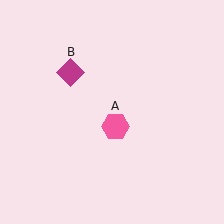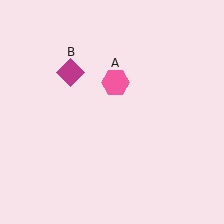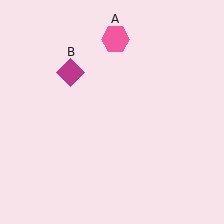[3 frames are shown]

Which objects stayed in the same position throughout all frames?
Magenta diamond (object B) remained stationary.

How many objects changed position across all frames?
1 object changed position: pink hexagon (object A).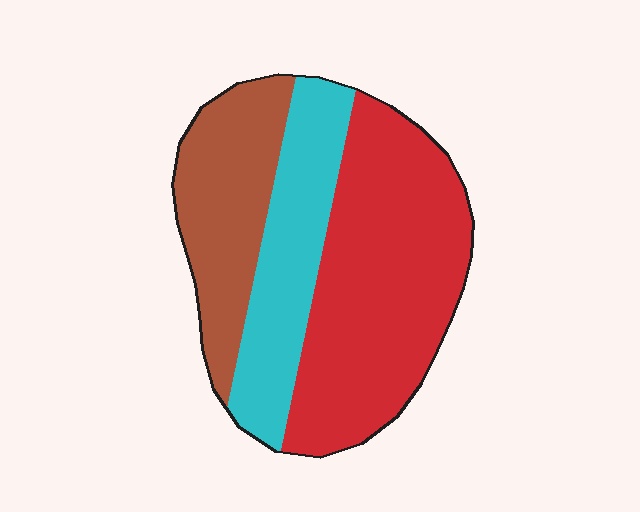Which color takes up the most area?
Red, at roughly 50%.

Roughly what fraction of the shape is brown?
Brown takes up between a sixth and a third of the shape.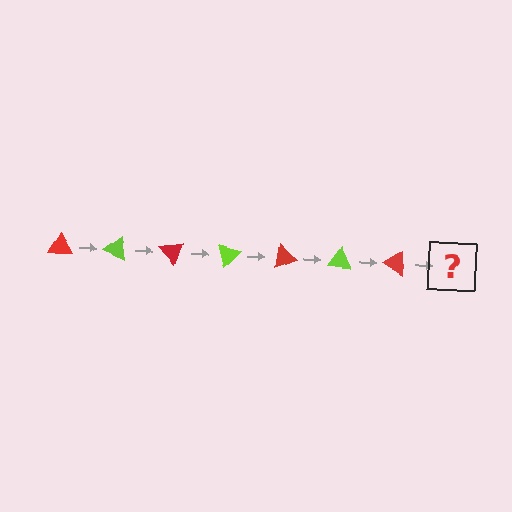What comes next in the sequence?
The next element should be a lime triangle, rotated 175 degrees from the start.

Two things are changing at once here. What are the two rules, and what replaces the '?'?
The two rules are that it rotates 25 degrees each step and the color cycles through red and lime. The '?' should be a lime triangle, rotated 175 degrees from the start.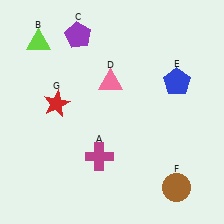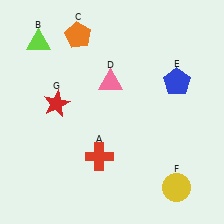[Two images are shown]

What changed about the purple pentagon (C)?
In Image 1, C is purple. In Image 2, it changed to orange.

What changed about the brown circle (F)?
In Image 1, F is brown. In Image 2, it changed to yellow.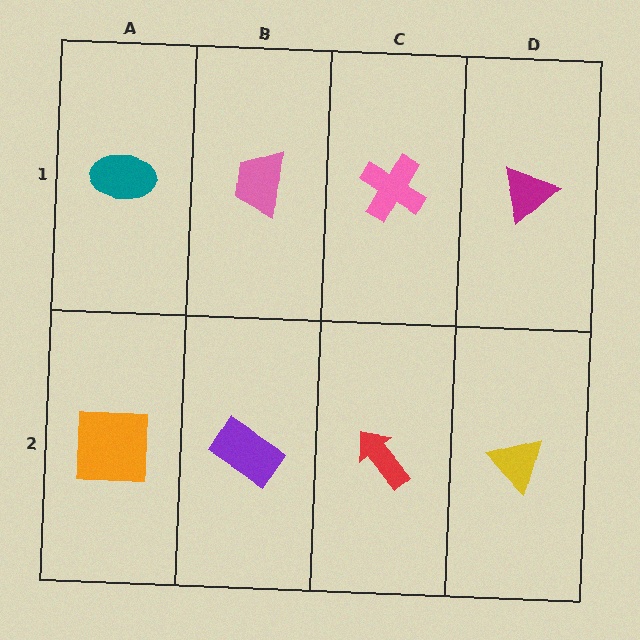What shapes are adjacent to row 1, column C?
A red arrow (row 2, column C), a pink trapezoid (row 1, column B), a magenta triangle (row 1, column D).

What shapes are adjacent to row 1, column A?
An orange square (row 2, column A), a pink trapezoid (row 1, column B).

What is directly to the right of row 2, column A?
A purple rectangle.